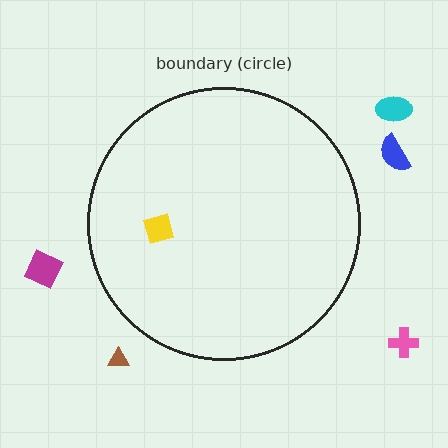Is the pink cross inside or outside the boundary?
Outside.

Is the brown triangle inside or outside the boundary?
Outside.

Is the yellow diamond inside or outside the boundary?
Inside.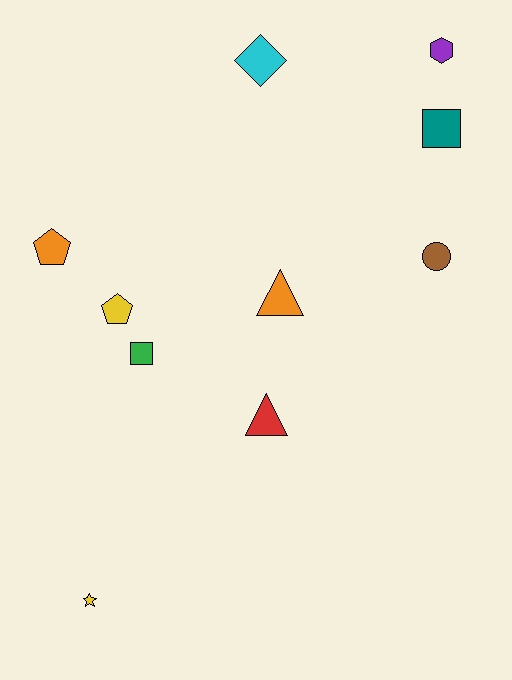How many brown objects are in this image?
There is 1 brown object.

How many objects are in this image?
There are 10 objects.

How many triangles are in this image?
There are 2 triangles.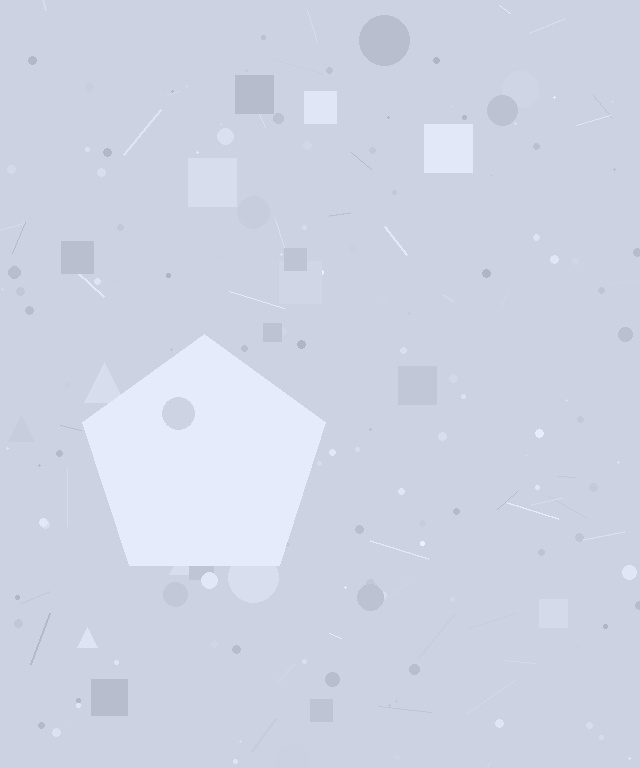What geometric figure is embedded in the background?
A pentagon is embedded in the background.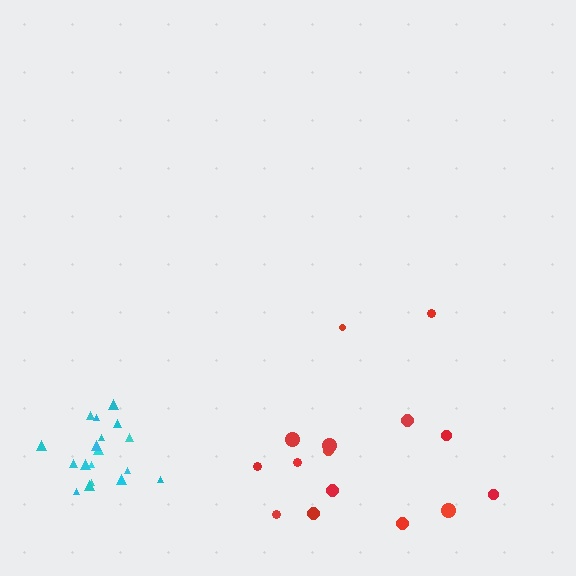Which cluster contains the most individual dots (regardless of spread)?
Cyan (18).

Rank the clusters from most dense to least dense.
cyan, red.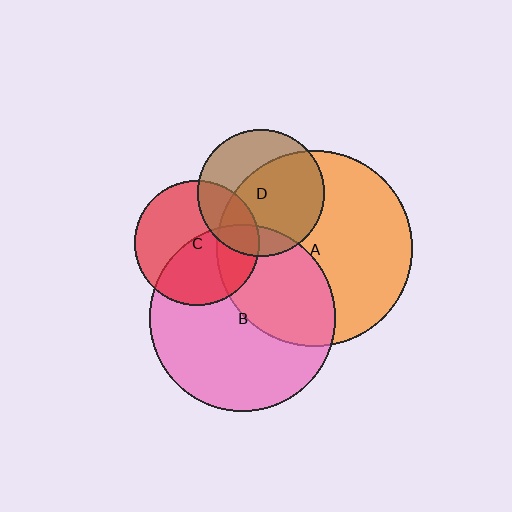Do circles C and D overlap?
Yes.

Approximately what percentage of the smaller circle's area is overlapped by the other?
Approximately 25%.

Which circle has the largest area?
Circle A (orange).